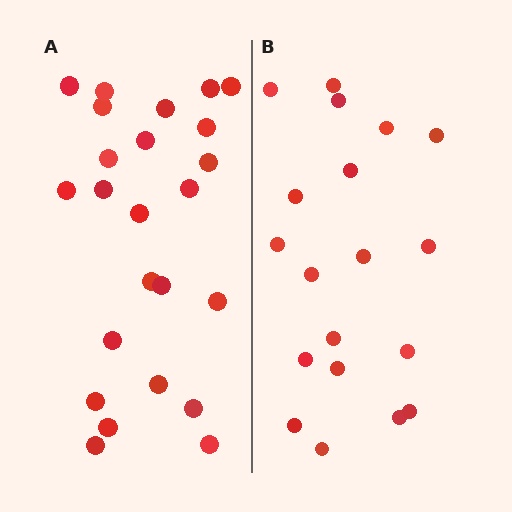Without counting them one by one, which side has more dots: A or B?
Region A (the left region) has more dots.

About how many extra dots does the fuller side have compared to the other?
Region A has about 5 more dots than region B.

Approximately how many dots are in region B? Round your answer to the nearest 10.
About 20 dots. (The exact count is 19, which rounds to 20.)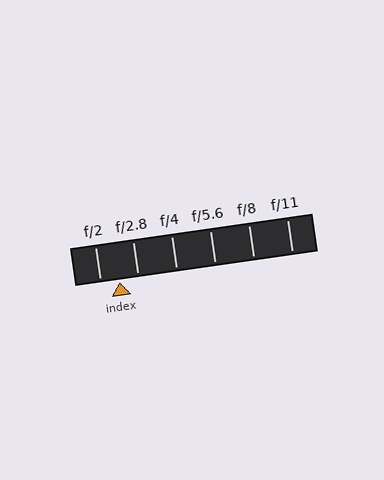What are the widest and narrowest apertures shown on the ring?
The widest aperture shown is f/2 and the narrowest is f/11.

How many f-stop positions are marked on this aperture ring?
There are 6 f-stop positions marked.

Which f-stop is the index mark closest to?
The index mark is closest to f/2.8.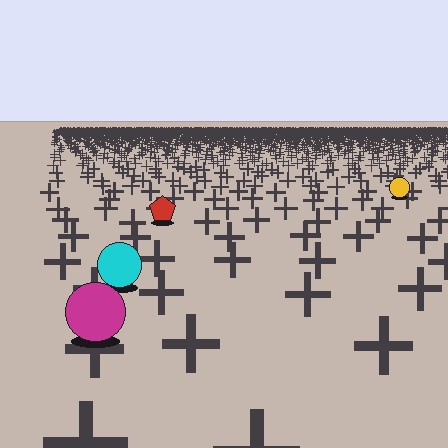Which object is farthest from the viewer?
The yellow circle is farthest from the viewer. It appears smaller and the ground texture around it is denser.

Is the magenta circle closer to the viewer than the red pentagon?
Yes. The magenta circle is closer — you can tell from the texture gradient: the ground texture is coarser near it.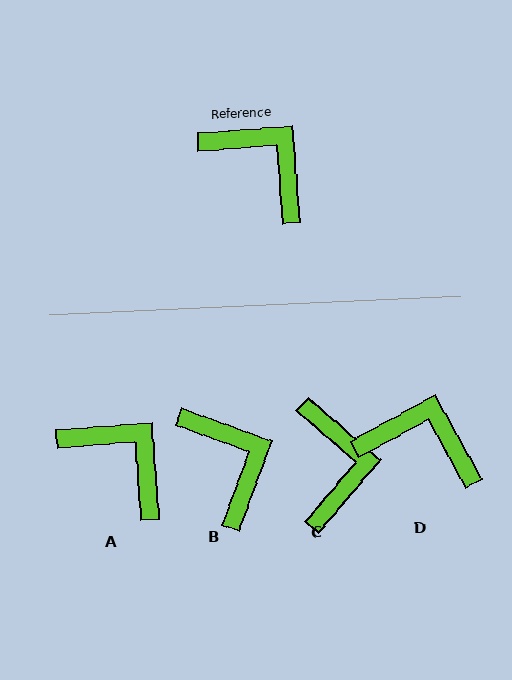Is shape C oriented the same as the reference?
No, it is off by about 45 degrees.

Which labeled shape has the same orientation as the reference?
A.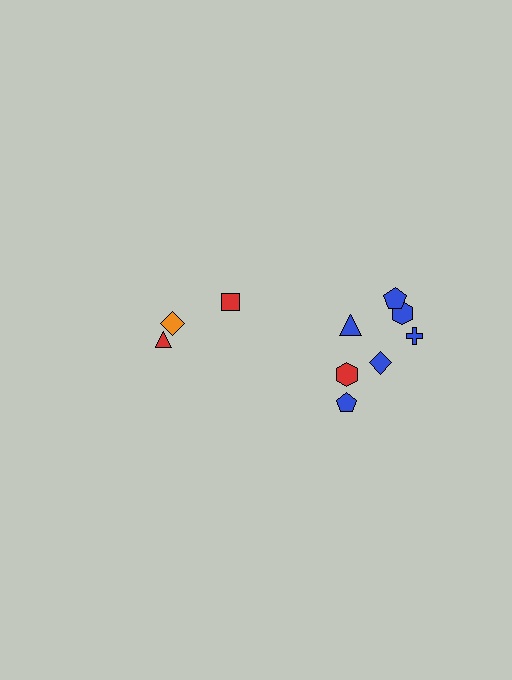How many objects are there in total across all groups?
There are 10 objects.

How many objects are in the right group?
There are 7 objects.